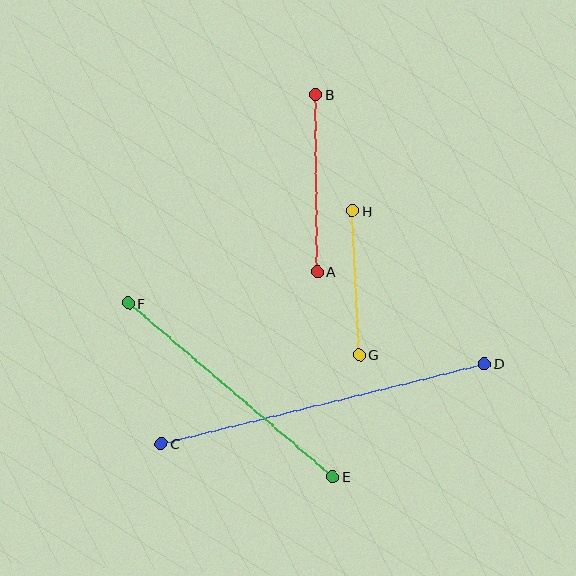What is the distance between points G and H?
The distance is approximately 145 pixels.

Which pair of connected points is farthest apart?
Points C and D are farthest apart.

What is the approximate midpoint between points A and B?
The midpoint is at approximately (316, 183) pixels.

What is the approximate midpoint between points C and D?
The midpoint is at approximately (323, 404) pixels.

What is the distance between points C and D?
The distance is approximately 333 pixels.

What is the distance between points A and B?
The distance is approximately 177 pixels.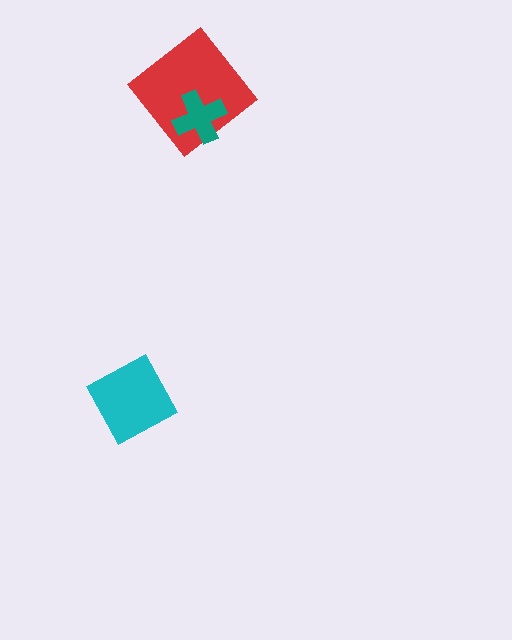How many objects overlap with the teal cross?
1 object overlaps with the teal cross.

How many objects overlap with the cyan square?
0 objects overlap with the cyan square.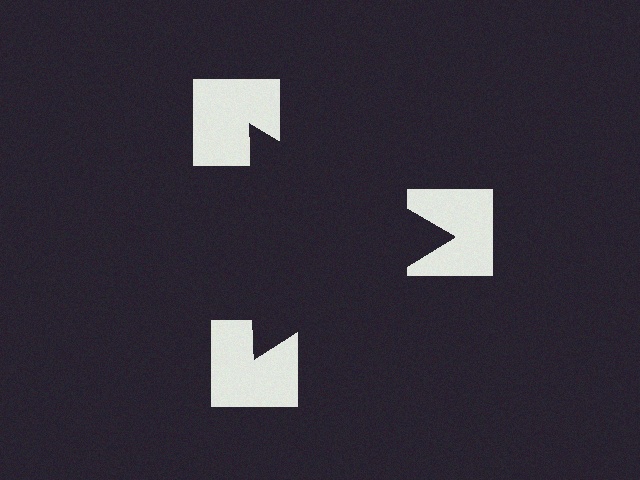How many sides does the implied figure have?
3 sides.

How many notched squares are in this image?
There are 3 — one at each vertex of the illusory triangle.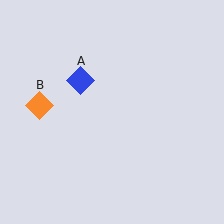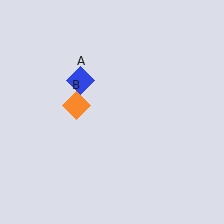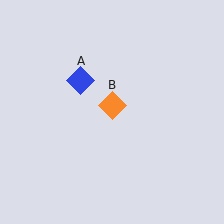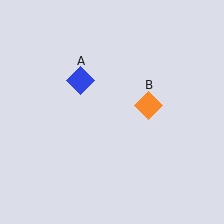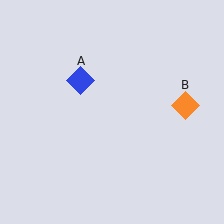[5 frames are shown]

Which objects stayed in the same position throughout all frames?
Blue diamond (object A) remained stationary.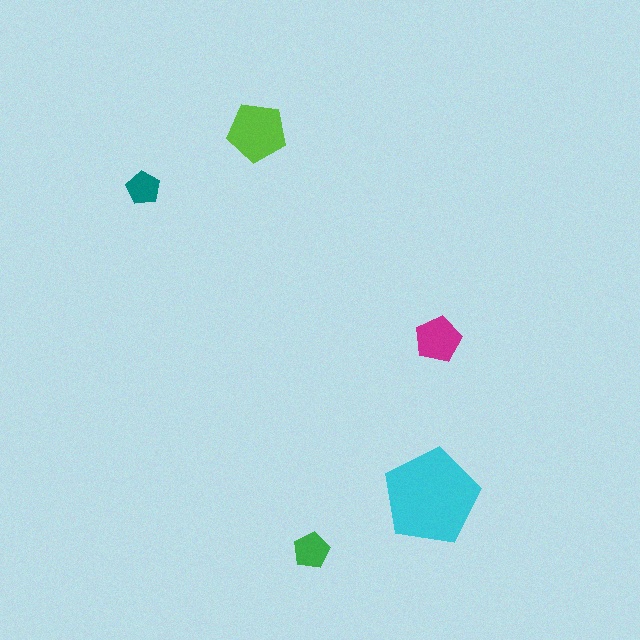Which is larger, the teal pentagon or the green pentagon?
The green one.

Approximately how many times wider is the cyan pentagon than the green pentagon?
About 2.5 times wider.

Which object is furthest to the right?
The magenta pentagon is rightmost.